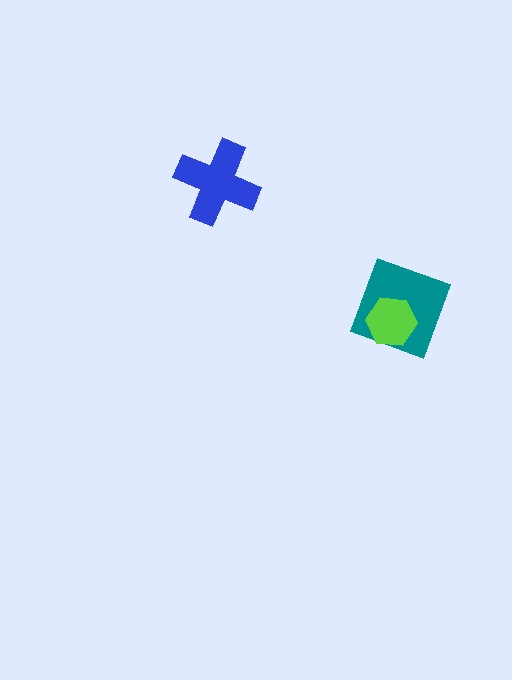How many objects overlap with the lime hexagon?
1 object overlaps with the lime hexagon.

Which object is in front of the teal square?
The lime hexagon is in front of the teal square.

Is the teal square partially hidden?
Yes, it is partially covered by another shape.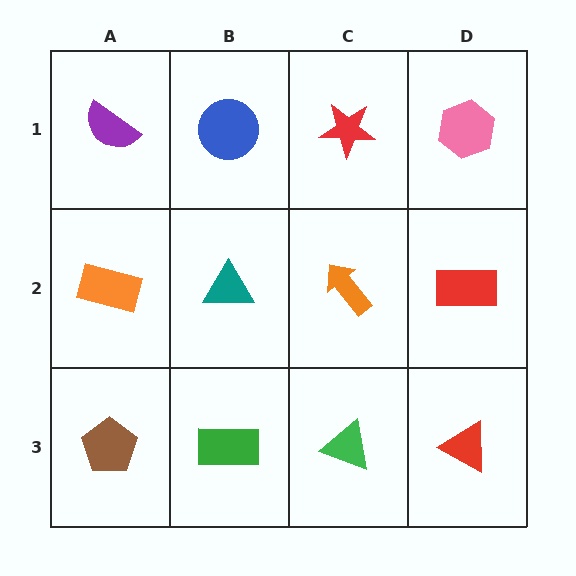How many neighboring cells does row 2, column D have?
3.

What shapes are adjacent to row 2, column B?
A blue circle (row 1, column B), a green rectangle (row 3, column B), an orange rectangle (row 2, column A), an orange arrow (row 2, column C).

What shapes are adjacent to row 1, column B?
A teal triangle (row 2, column B), a purple semicircle (row 1, column A), a red star (row 1, column C).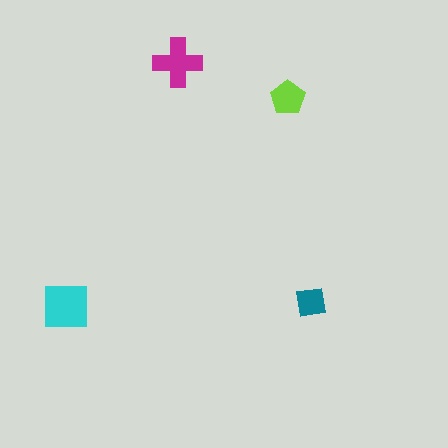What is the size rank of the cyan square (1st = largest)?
1st.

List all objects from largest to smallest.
The cyan square, the magenta cross, the lime pentagon, the teal square.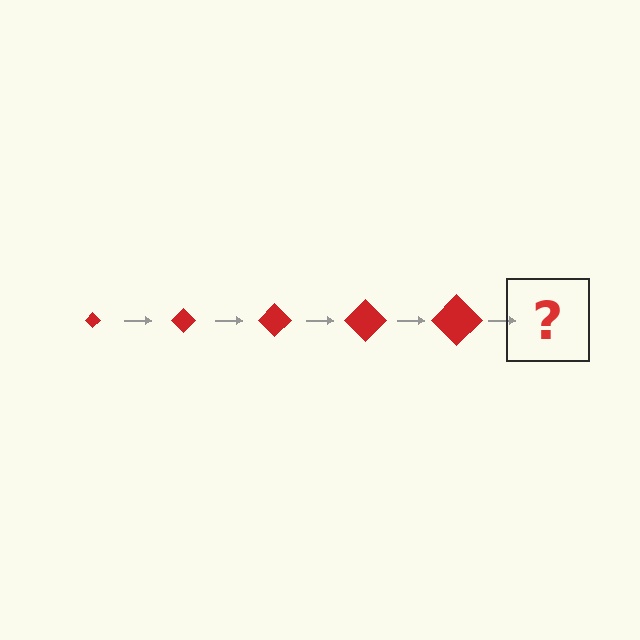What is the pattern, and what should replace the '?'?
The pattern is that the diamond gets progressively larger each step. The '?' should be a red diamond, larger than the previous one.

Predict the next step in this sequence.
The next step is a red diamond, larger than the previous one.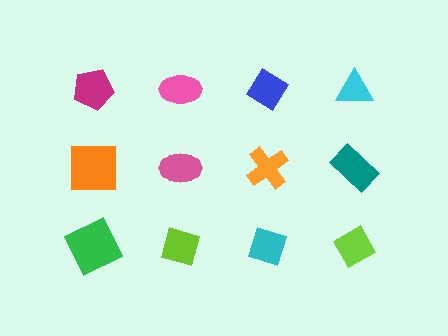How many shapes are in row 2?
4 shapes.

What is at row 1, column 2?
A pink ellipse.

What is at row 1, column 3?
A blue diamond.